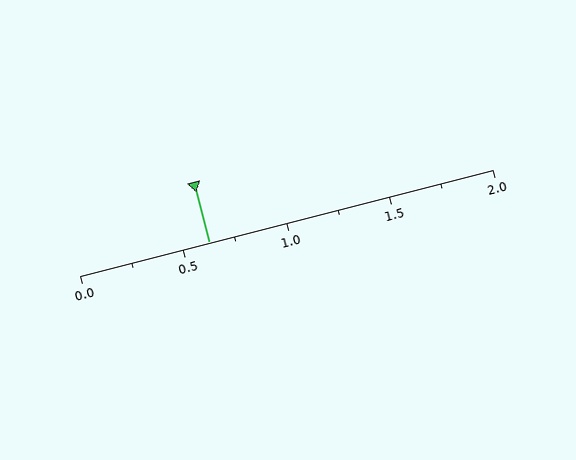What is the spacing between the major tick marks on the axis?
The major ticks are spaced 0.5 apart.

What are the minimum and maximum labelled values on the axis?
The axis runs from 0.0 to 2.0.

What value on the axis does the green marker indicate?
The marker indicates approximately 0.62.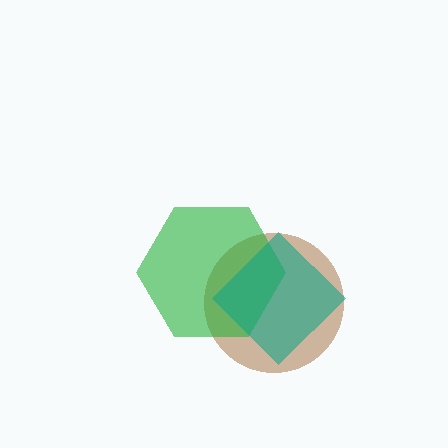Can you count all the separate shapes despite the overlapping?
Yes, there are 3 separate shapes.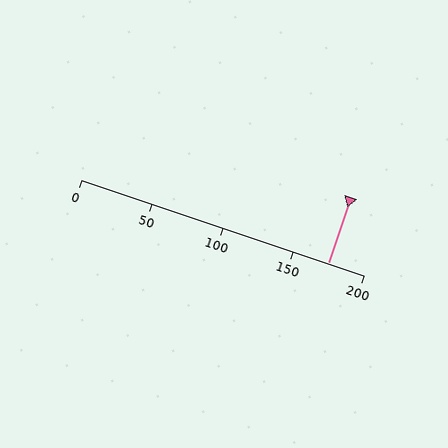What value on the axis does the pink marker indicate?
The marker indicates approximately 175.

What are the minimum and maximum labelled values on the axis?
The axis runs from 0 to 200.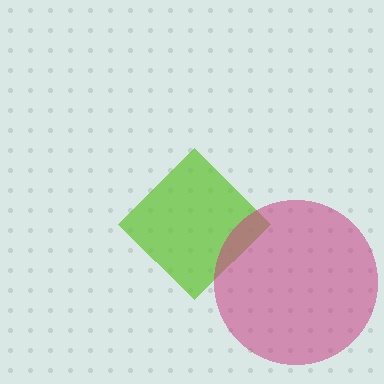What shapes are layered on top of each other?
The layered shapes are: a lime diamond, a magenta circle.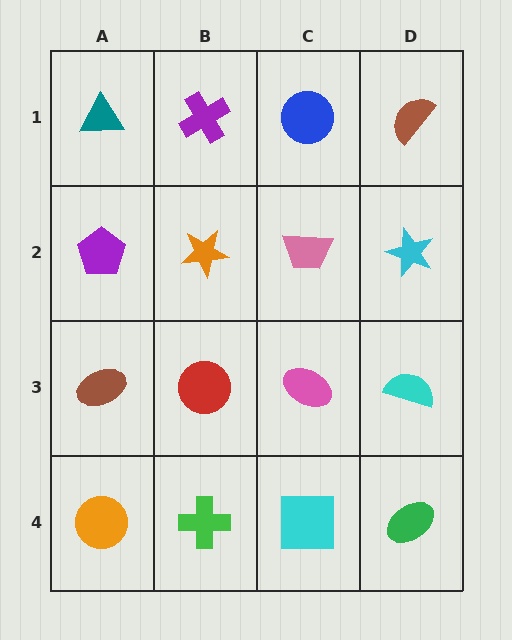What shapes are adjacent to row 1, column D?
A cyan star (row 2, column D), a blue circle (row 1, column C).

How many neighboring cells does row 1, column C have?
3.